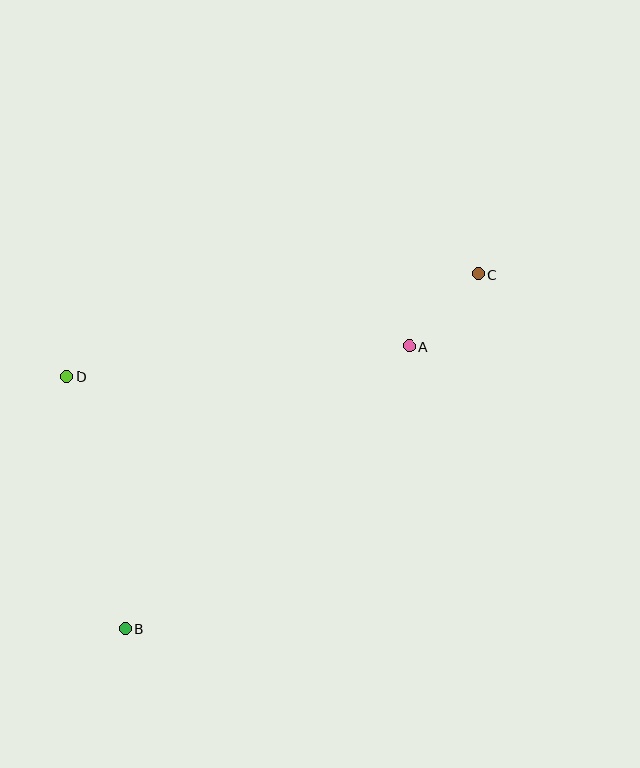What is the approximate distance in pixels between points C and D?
The distance between C and D is approximately 424 pixels.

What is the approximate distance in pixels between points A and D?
The distance between A and D is approximately 344 pixels.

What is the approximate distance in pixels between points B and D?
The distance between B and D is approximately 259 pixels.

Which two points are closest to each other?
Points A and C are closest to each other.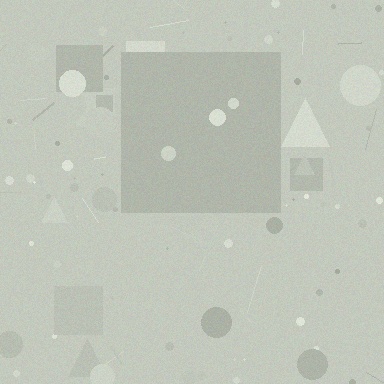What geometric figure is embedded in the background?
A square is embedded in the background.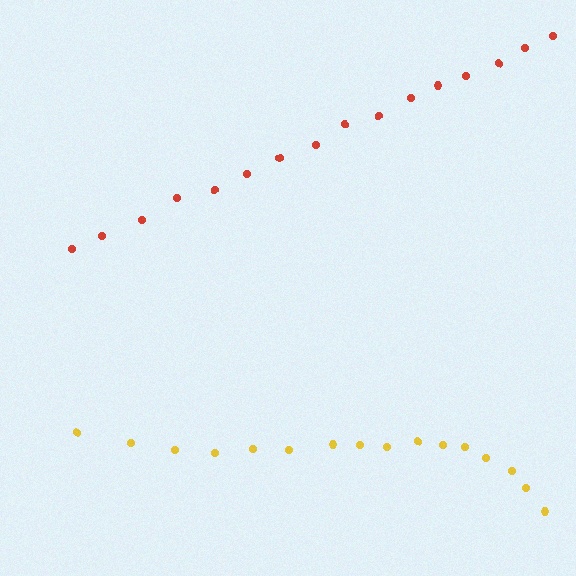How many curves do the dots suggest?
There are 2 distinct paths.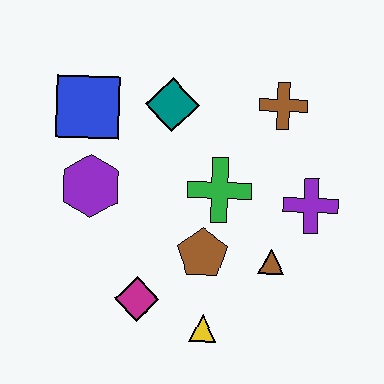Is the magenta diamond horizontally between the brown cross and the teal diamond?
No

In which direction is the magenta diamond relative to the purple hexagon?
The magenta diamond is below the purple hexagon.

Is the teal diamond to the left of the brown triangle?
Yes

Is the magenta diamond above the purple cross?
No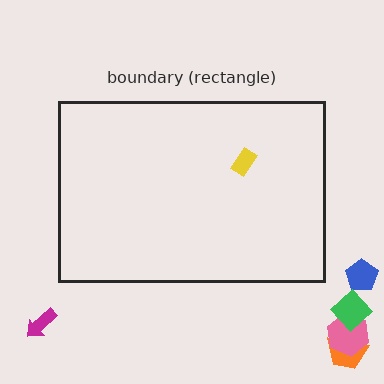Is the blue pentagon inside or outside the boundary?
Outside.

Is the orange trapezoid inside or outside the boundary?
Outside.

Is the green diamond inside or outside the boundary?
Outside.